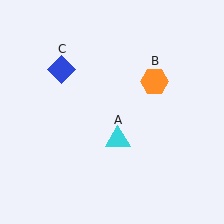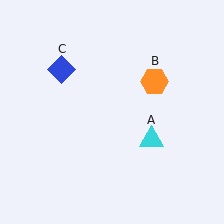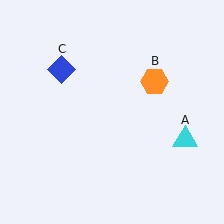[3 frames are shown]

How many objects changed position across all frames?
1 object changed position: cyan triangle (object A).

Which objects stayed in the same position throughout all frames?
Orange hexagon (object B) and blue diamond (object C) remained stationary.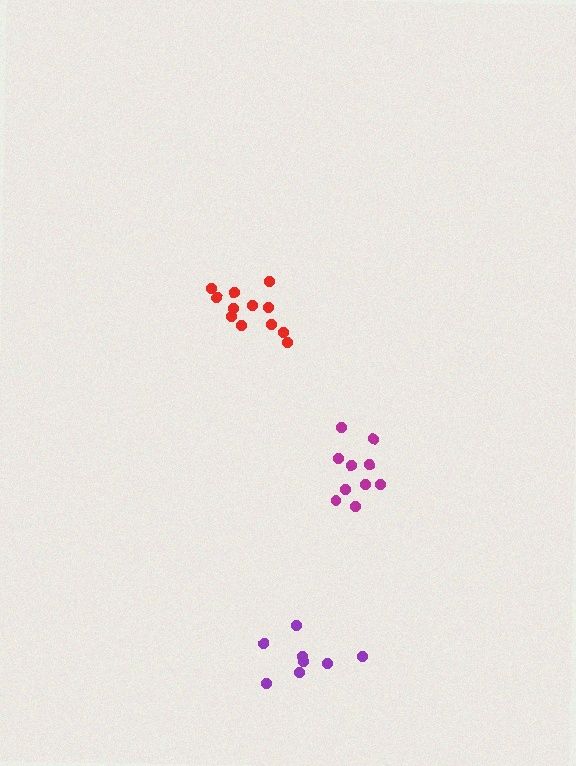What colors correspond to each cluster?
The clusters are colored: red, purple, magenta.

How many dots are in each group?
Group 1: 12 dots, Group 2: 8 dots, Group 3: 10 dots (30 total).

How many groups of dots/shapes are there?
There are 3 groups.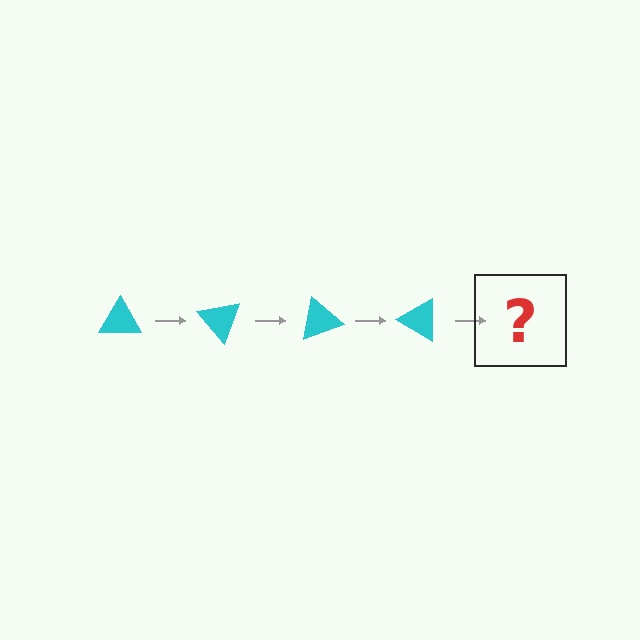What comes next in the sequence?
The next element should be a cyan triangle rotated 200 degrees.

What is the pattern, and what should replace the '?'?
The pattern is that the triangle rotates 50 degrees each step. The '?' should be a cyan triangle rotated 200 degrees.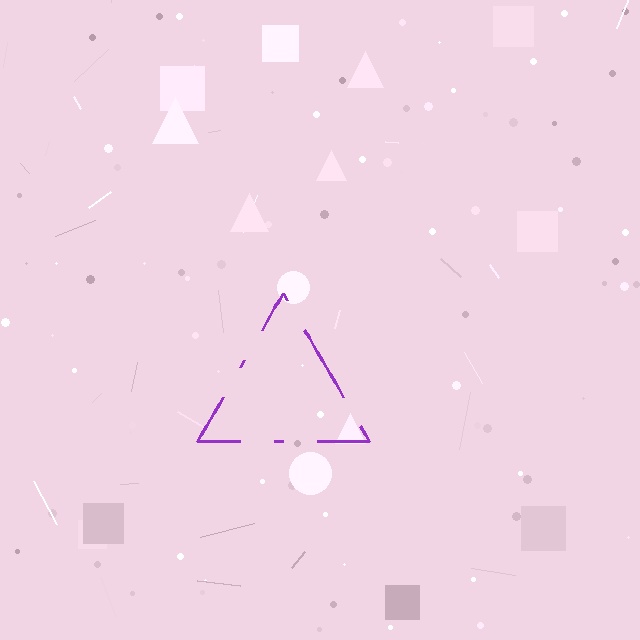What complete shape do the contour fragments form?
The contour fragments form a triangle.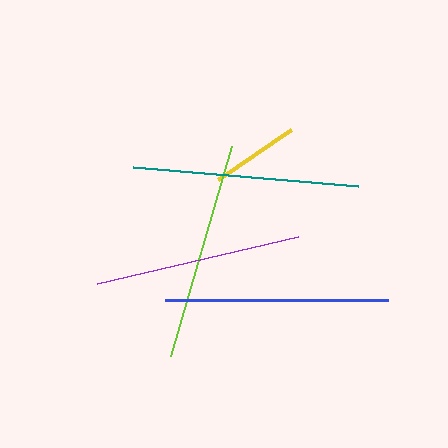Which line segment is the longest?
The teal line is the longest at approximately 226 pixels.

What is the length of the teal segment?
The teal segment is approximately 226 pixels long.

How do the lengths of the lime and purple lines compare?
The lime and purple lines are approximately the same length.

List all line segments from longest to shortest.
From longest to shortest: teal, blue, lime, purple, yellow.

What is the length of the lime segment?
The lime segment is approximately 219 pixels long.